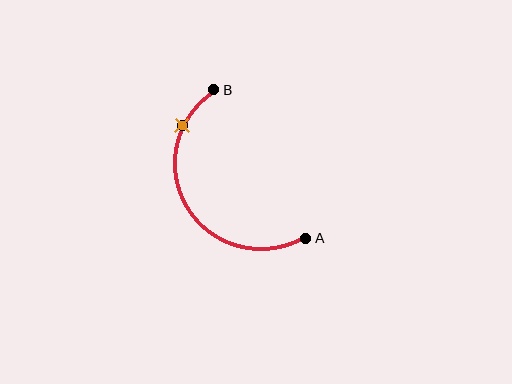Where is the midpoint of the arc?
The arc midpoint is the point on the curve farthest from the straight line joining A and B. It sits to the left of that line.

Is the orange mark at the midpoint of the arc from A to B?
No. The orange mark lies on the arc but is closer to endpoint B. The arc midpoint would be at the point on the curve equidistant along the arc from both A and B.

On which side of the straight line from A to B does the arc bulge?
The arc bulges to the left of the straight line connecting A and B.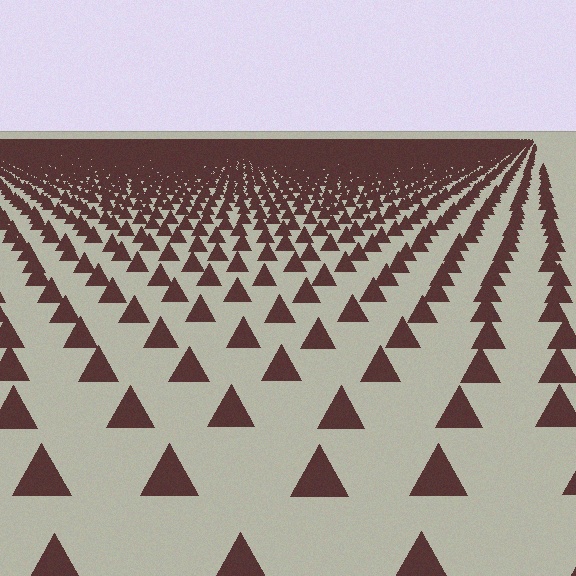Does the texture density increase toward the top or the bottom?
Density increases toward the top.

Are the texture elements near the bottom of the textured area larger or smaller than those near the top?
Larger. Near the bottom, elements are closer to the viewer and appear at a bigger on-screen size.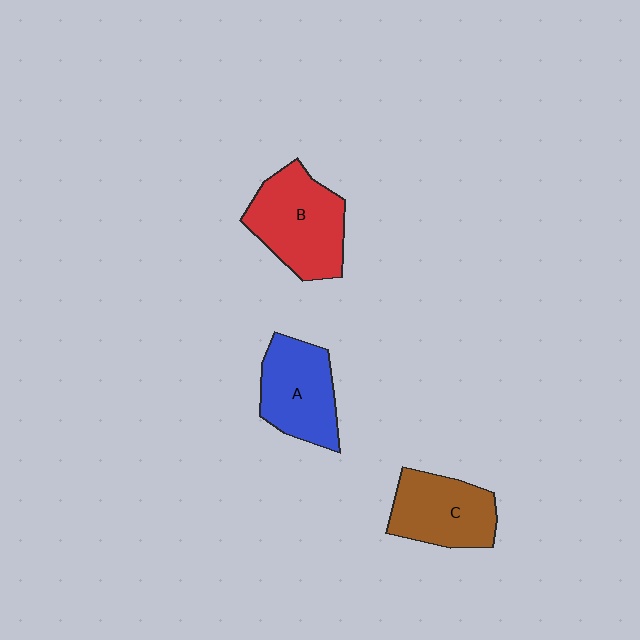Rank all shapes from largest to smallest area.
From largest to smallest: B (red), A (blue), C (brown).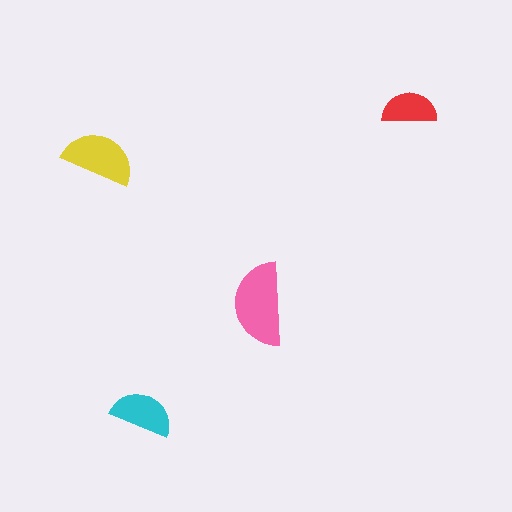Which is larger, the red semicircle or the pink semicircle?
The pink one.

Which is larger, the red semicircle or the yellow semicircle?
The yellow one.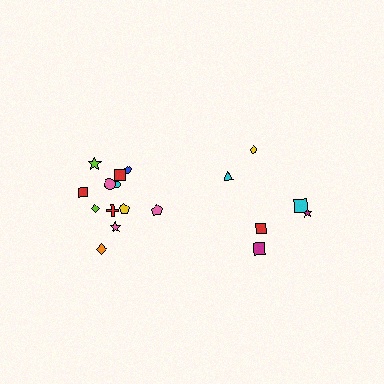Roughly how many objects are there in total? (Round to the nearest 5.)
Roughly 20 objects in total.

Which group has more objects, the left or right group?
The left group.